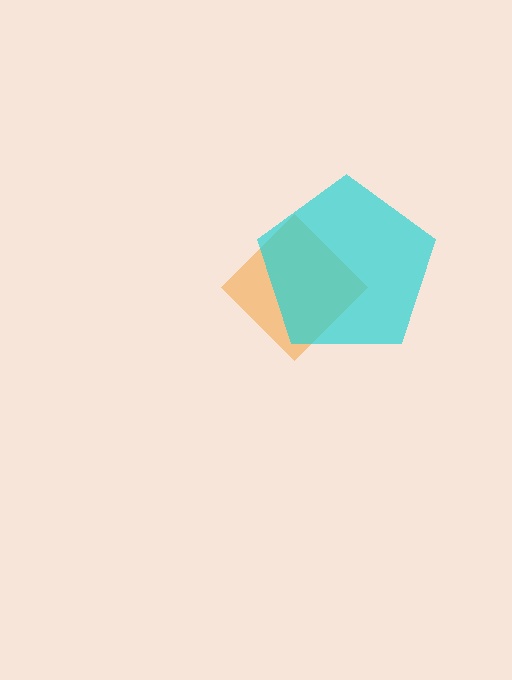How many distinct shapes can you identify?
There are 2 distinct shapes: an orange diamond, a cyan pentagon.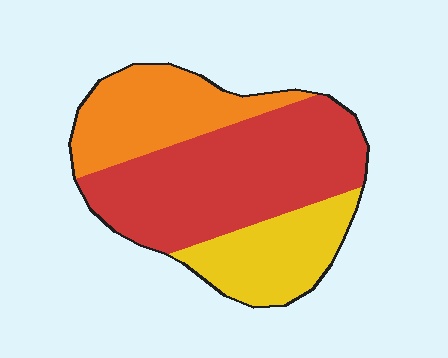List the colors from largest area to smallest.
From largest to smallest: red, orange, yellow.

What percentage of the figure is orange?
Orange covers 26% of the figure.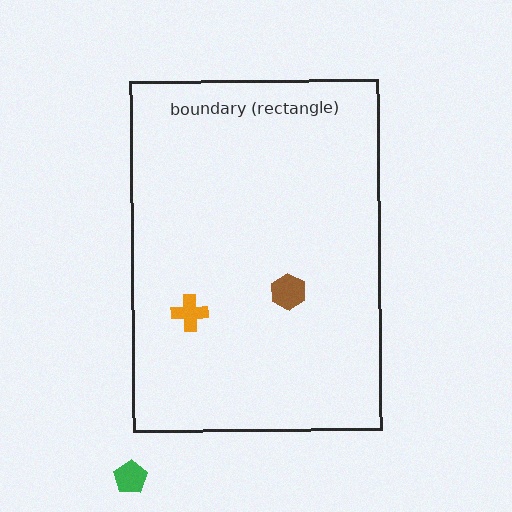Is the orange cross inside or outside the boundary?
Inside.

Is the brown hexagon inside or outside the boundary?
Inside.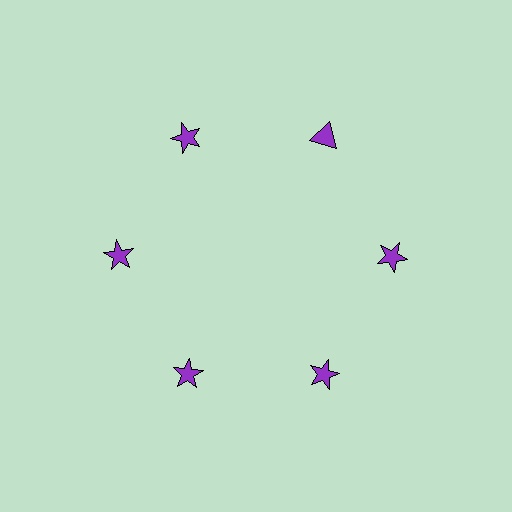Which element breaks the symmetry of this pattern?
The purple triangle at roughly the 1 o'clock position breaks the symmetry. All other shapes are purple stars.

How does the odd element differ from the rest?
It has a different shape: triangle instead of star.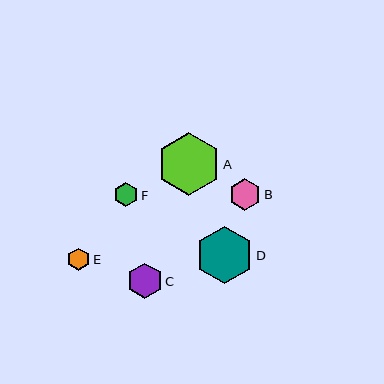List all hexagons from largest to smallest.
From largest to smallest: A, D, C, B, F, E.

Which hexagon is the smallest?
Hexagon E is the smallest with a size of approximately 22 pixels.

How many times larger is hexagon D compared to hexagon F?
Hexagon D is approximately 2.4 times the size of hexagon F.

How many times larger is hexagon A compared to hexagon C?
Hexagon A is approximately 1.8 times the size of hexagon C.